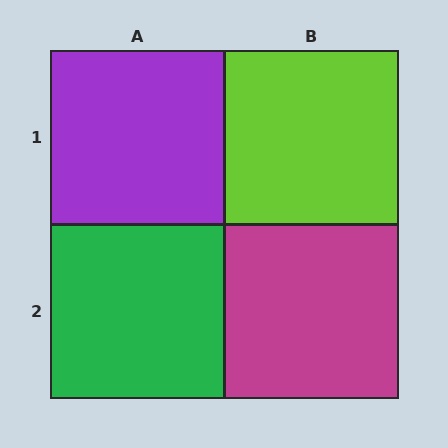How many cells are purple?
1 cell is purple.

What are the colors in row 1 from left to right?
Purple, lime.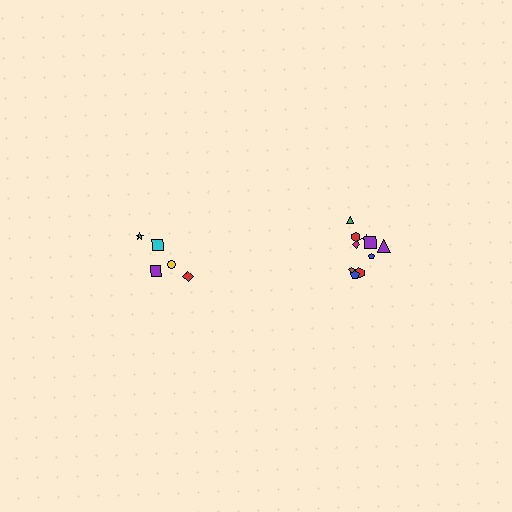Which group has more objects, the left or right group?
The right group.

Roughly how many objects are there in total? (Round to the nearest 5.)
Roughly 15 objects in total.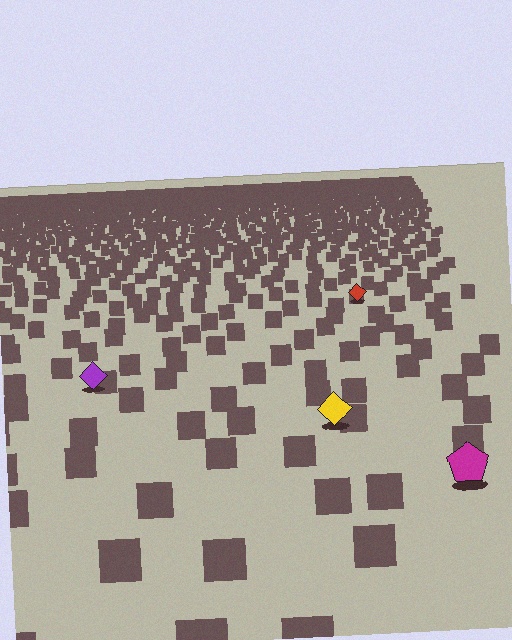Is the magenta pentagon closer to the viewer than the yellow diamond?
Yes. The magenta pentagon is closer — you can tell from the texture gradient: the ground texture is coarser near it.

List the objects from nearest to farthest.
From nearest to farthest: the magenta pentagon, the yellow diamond, the purple diamond, the red diamond.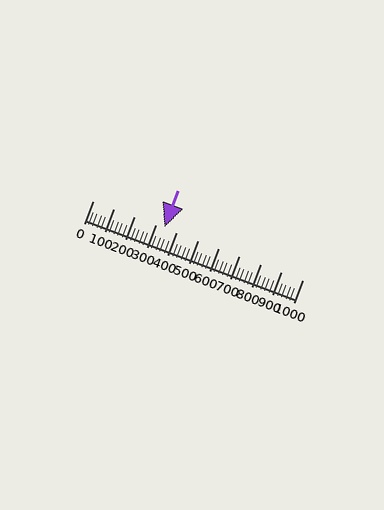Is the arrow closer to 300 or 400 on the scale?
The arrow is closer to 300.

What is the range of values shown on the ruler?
The ruler shows values from 0 to 1000.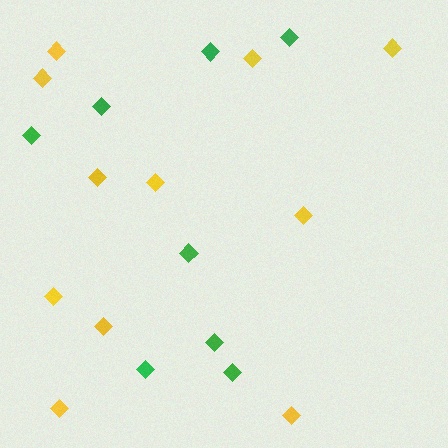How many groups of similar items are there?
There are 2 groups: one group of yellow diamonds (11) and one group of green diamonds (8).